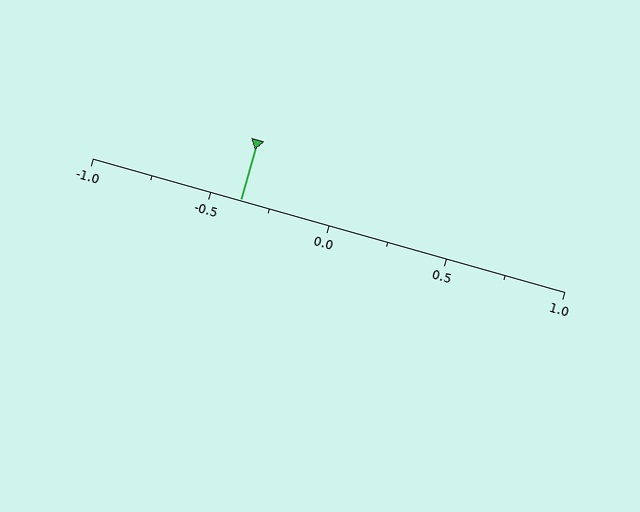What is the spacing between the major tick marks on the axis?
The major ticks are spaced 0.5 apart.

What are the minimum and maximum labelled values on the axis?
The axis runs from -1.0 to 1.0.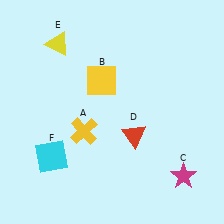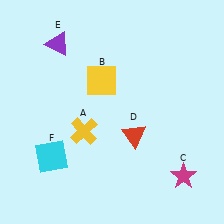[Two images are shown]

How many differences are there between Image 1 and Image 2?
There is 1 difference between the two images.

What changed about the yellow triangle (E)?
In Image 1, E is yellow. In Image 2, it changed to purple.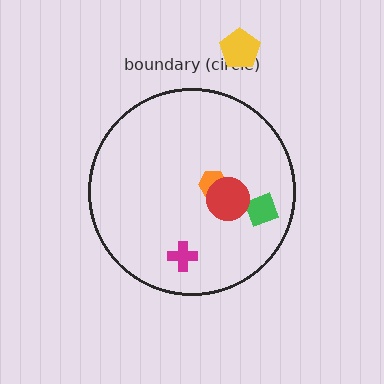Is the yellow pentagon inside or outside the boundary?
Outside.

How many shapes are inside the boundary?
4 inside, 1 outside.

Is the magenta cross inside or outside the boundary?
Inside.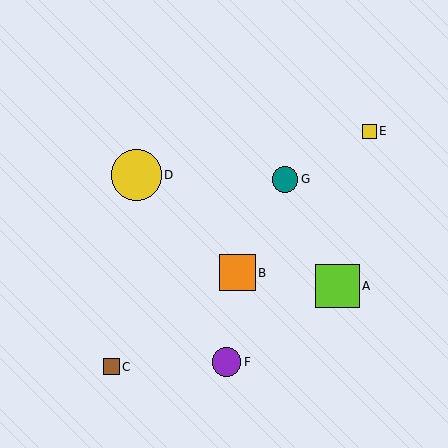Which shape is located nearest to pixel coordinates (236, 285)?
The orange square (labeled B) at (237, 273) is nearest to that location.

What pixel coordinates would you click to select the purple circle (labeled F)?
Click at (227, 362) to select the purple circle F.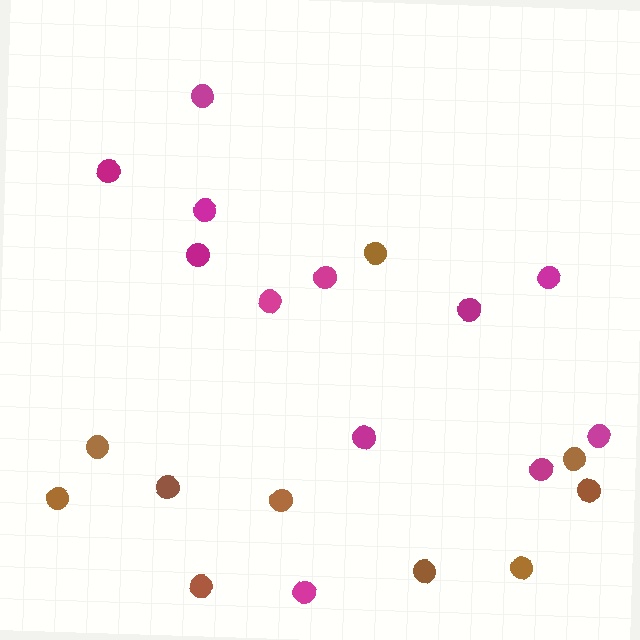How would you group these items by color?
There are 2 groups: one group of brown circles (10) and one group of magenta circles (12).